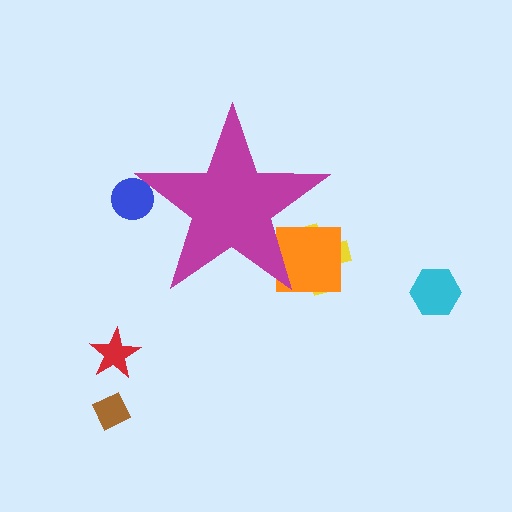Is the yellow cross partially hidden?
Yes, the yellow cross is partially hidden behind the magenta star.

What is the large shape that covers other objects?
A magenta star.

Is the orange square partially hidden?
Yes, the orange square is partially hidden behind the magenta star.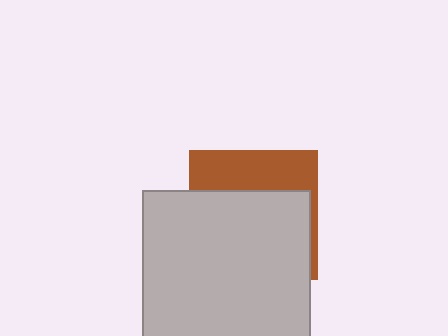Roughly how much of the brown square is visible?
A small part of it is visible (roughly 34%).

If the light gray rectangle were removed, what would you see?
You would see the complete brown square.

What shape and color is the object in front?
The object in front is a light gray rectangle.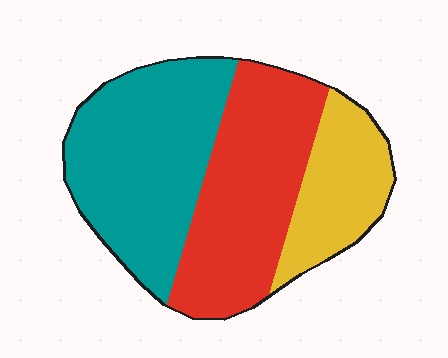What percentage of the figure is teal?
Teal covers 42% of the figure.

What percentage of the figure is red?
Red takes up between a quarter and a half of the figure.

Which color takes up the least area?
Yellow, at roughly 20%.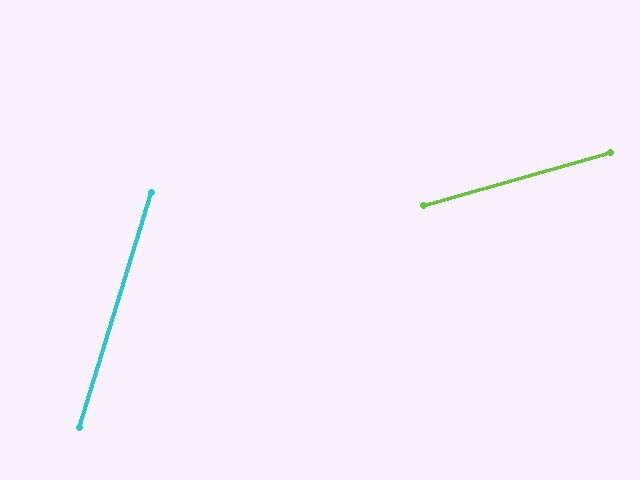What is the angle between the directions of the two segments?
Approximately 57 degrees.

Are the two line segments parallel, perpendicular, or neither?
Neither parallel nor perpendicular — they differ by about 57°.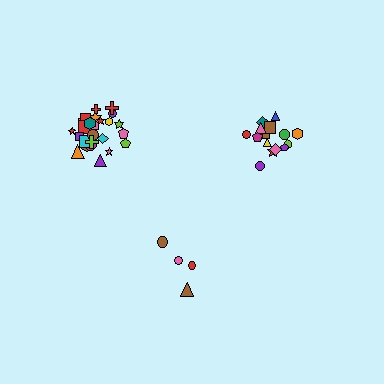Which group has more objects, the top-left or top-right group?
The top-left group.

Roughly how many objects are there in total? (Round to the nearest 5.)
Roughly 45 objects in total.